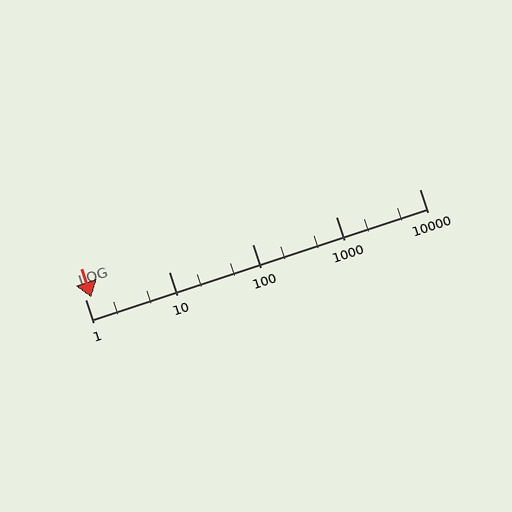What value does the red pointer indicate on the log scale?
The pointer indicates approximately 1.2.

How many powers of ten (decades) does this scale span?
The scale spans 4 decades, from 1 to 10000.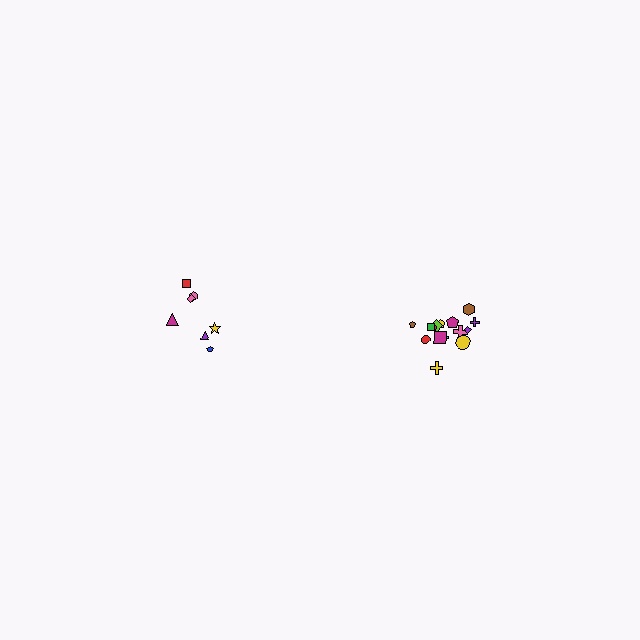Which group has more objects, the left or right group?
The right group.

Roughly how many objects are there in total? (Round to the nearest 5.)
Roughly 20 objects in total.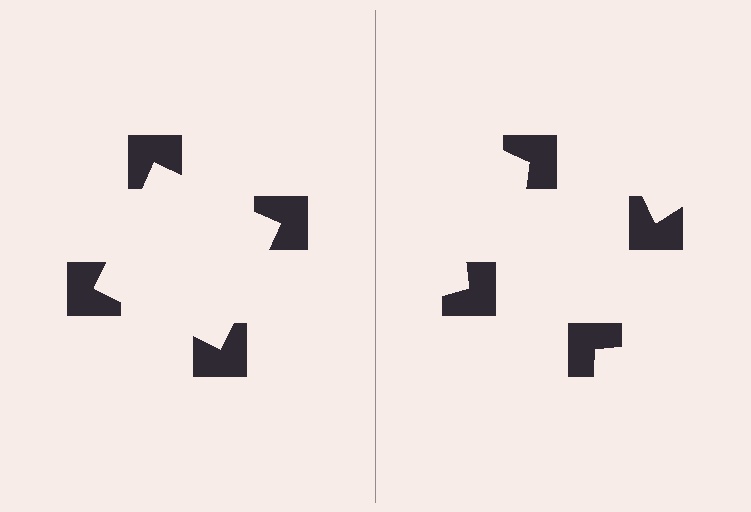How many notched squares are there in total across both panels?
8 — 4 on each side.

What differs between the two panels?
The notched squares are positioned identically on both sides; only the wedge orientations differ. On the left they align to a square; on the right they are misaligned.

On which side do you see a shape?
An illusory square appears on the left side. On the right side the wedge cuts are rotated, so no coherent shape forms.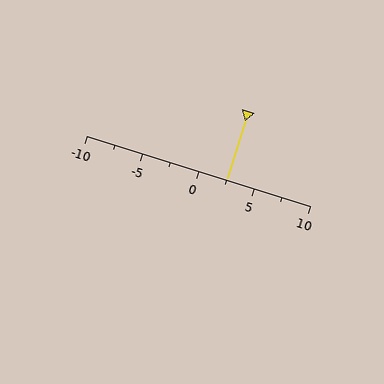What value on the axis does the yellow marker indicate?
The marker indicates approximately 2.5.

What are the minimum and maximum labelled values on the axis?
The axis runs from -10 to 10.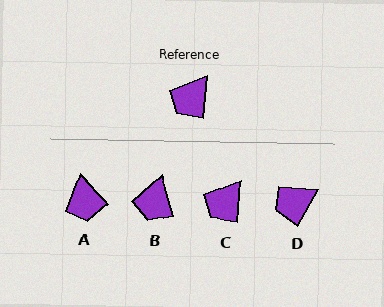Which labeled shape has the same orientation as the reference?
C.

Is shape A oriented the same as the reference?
No, it is off by about 49 degrees.